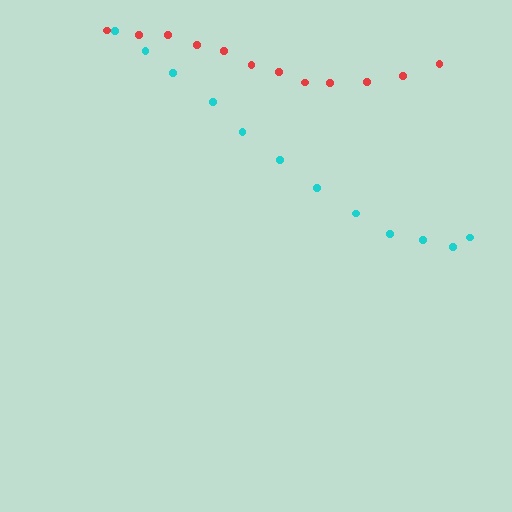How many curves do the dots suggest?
There are 2 distinct paths.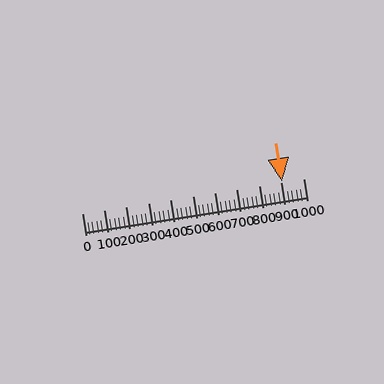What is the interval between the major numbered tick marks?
The major tick marks are spaced 100 units apart.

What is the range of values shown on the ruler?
The ruler shows values from 0 to 1000.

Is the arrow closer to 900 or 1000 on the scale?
The arrow is closer to 900.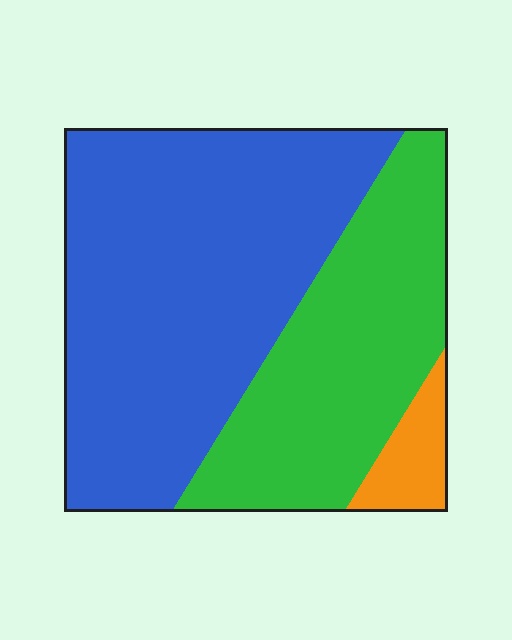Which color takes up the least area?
Orange, at roughly 5%.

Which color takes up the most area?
Blue, at roughly 60%.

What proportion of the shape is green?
Green takes up between a third and a half of the shape.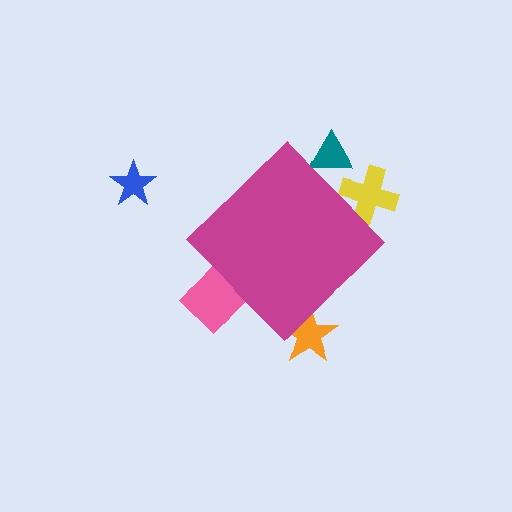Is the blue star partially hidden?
No, the blue star is fully visible.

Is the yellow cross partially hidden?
Yes, the yellow cross is partially hidden behind the magenta diamond.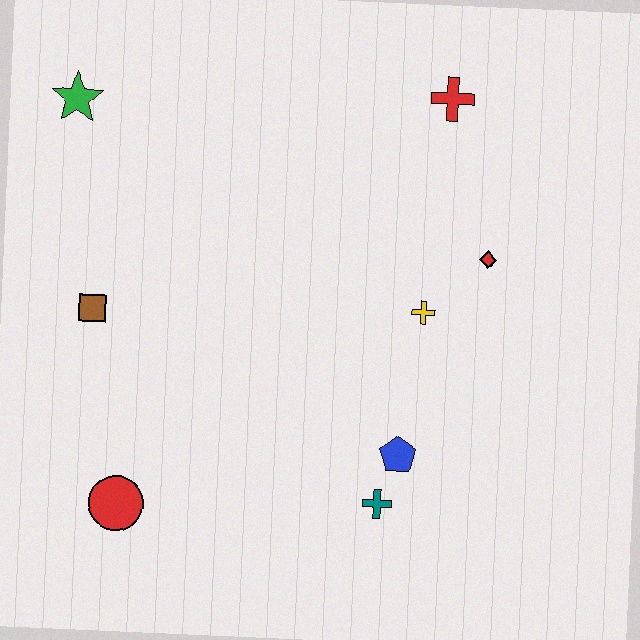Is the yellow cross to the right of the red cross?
No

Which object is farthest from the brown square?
The red cross is farthest from the brown square.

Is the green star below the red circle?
No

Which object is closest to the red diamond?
The yellow cross is closest to the red diamond.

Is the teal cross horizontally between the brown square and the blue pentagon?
Yes